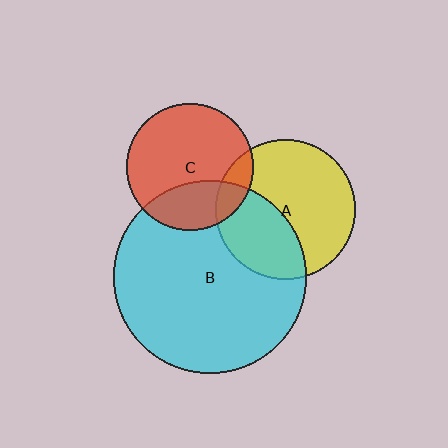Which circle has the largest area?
Circle B (cyan).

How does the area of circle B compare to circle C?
Approximately 2.3 times.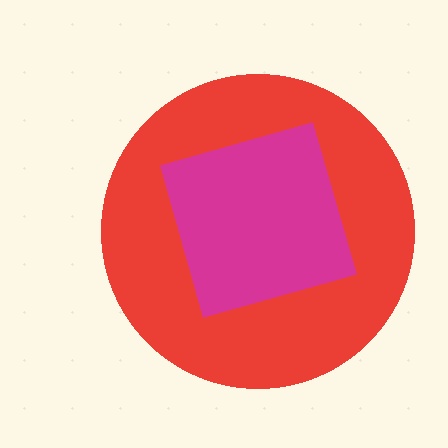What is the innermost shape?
The magenta square.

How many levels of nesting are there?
2.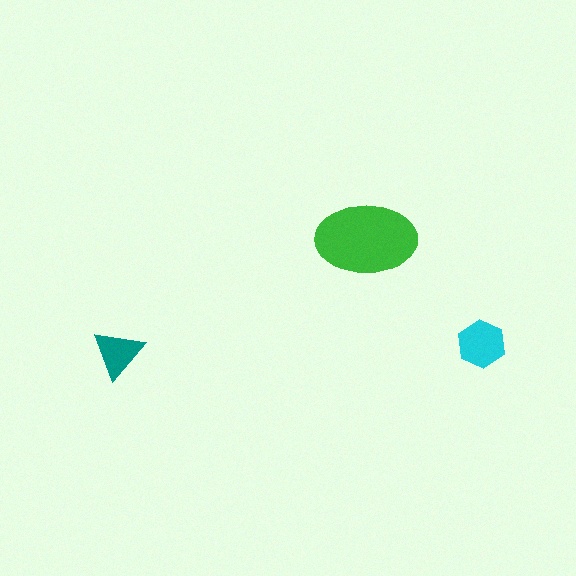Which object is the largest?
The green ellipse.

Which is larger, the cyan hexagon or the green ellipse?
The green ellipse.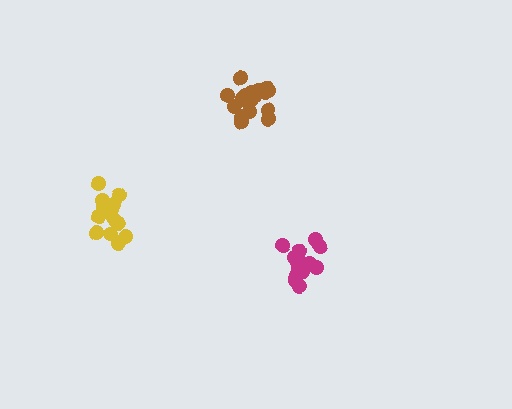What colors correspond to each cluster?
The clusters are colored: yellow, brown, magenta.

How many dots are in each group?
Group 1: 16 dots, Group 2: 20 dots, Group 3: 14 dots (50 total).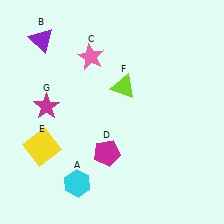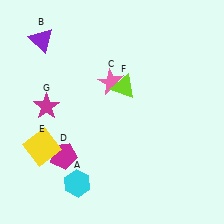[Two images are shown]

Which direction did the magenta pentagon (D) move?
The magenta pentagon (D) moved left.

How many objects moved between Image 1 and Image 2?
2 objects moved between the two images.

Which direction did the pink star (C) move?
The pink star (C) moved down.